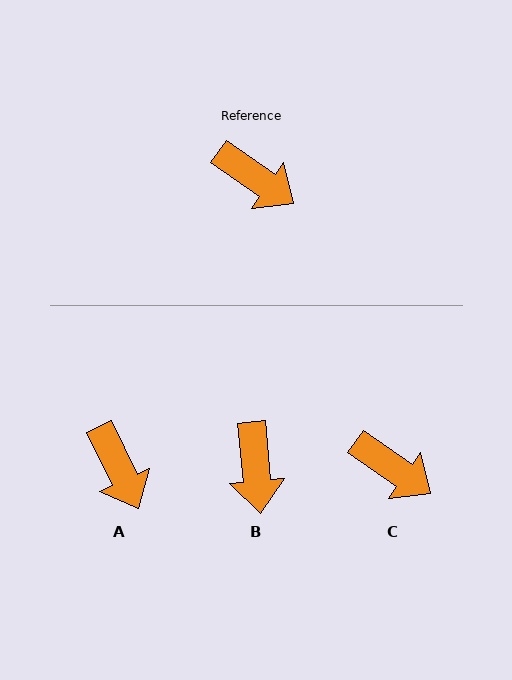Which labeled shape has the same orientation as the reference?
C.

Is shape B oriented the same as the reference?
No, it is off by about 50 degrees.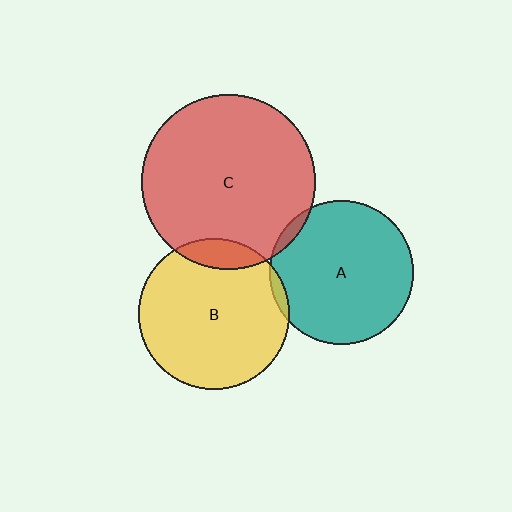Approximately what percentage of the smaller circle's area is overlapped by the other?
Approximately 5%.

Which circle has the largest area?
Circle C (red).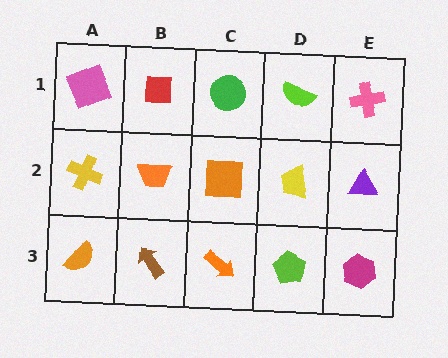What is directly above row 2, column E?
A pink cross.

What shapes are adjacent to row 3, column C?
An orange square (row 2, column C), a brown arrow (row 3, column B), a lime pentagon (row 3, column D).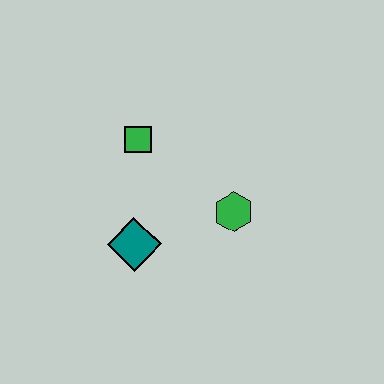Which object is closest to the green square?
The teal diamond is closest to the green square.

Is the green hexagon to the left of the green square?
No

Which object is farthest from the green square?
The green hexagon is farthest from the green square.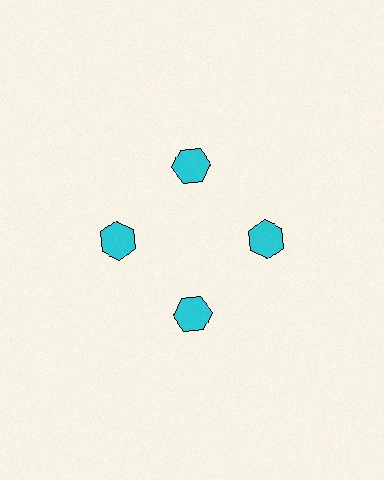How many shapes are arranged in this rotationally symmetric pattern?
There are 4 shapes, arranged in 4 groups of 1.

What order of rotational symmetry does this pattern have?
This pattern has 4-fold rotational symmetry.